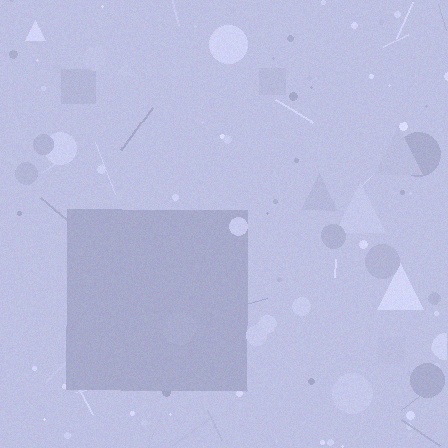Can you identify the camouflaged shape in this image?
The camouflaged shape is a square.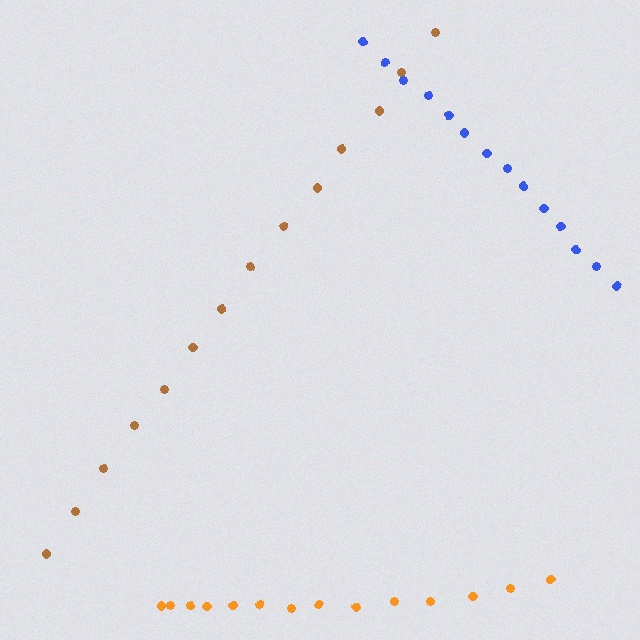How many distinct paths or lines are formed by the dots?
There are 3 distinct paths.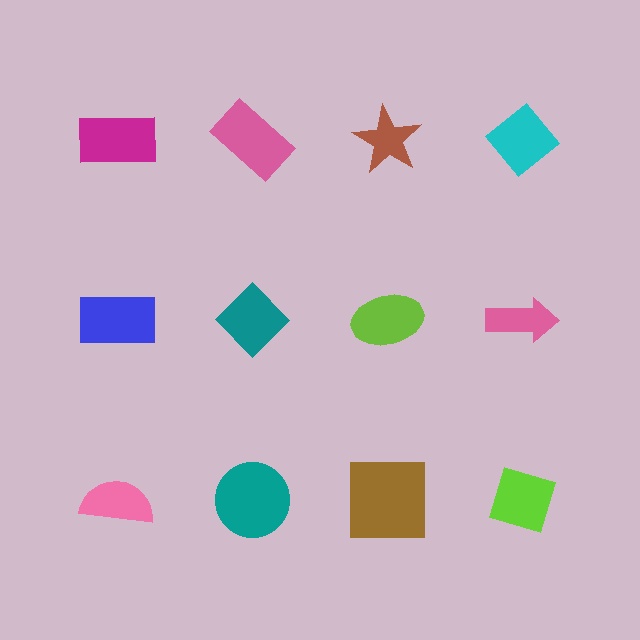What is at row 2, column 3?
A lime ellipse.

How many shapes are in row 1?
4 shapes.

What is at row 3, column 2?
A teal circle.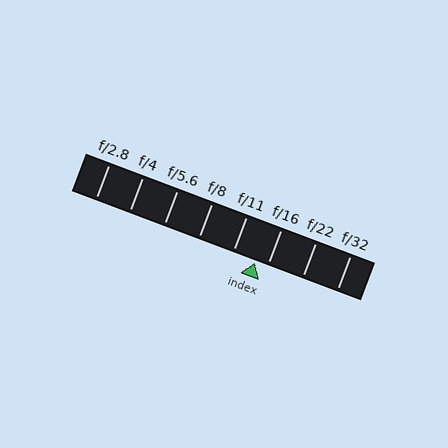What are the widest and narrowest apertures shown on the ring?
The widest aperture shown is f/2.8 and the narrowest is f/32.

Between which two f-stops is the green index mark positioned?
The index mark is between f/11 and f/16.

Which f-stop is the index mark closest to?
The index mark is closest to f/16.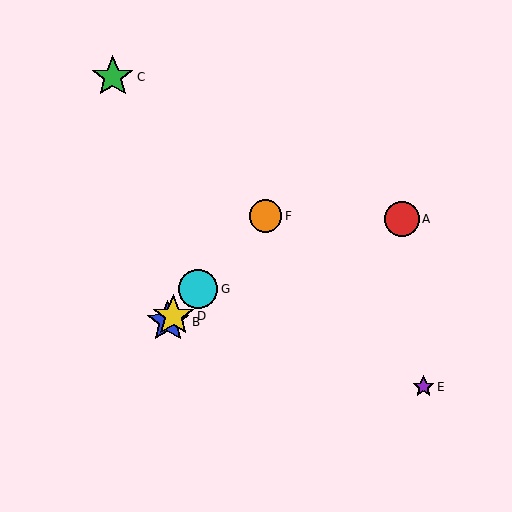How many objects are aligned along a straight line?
4 objects (B, D, F, G) are aligned along a straight line.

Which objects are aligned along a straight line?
Objects B, D, F, G are aligned along a straight line.